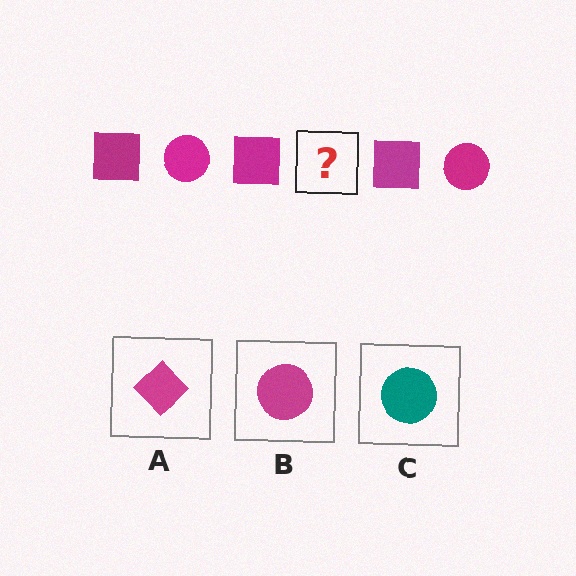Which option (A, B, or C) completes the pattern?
B.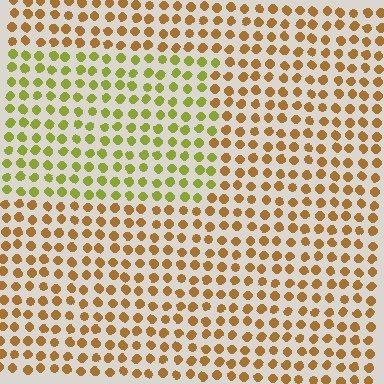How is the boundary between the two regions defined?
The boundary is defined purely by a slight shift in hue (about 42 degrees). Spacing, size, and orientation are identical on both sides.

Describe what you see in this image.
The image is filled with small brown elements in a uniform arrangement. A rectangle-shaped region is visible where the elements are tinted to a slightly different hue, forming a subtle color boundary.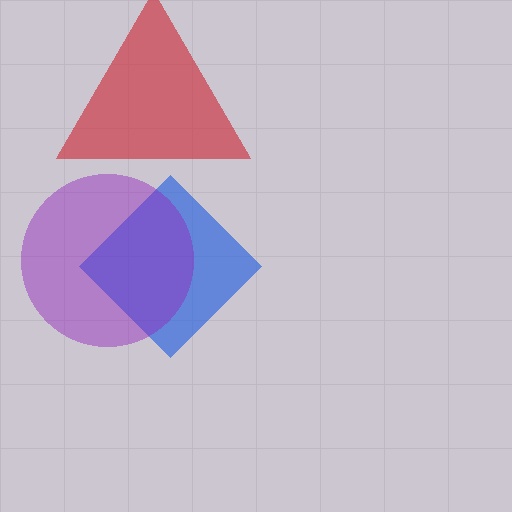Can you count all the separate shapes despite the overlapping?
Yes, there are 3 separate shapes.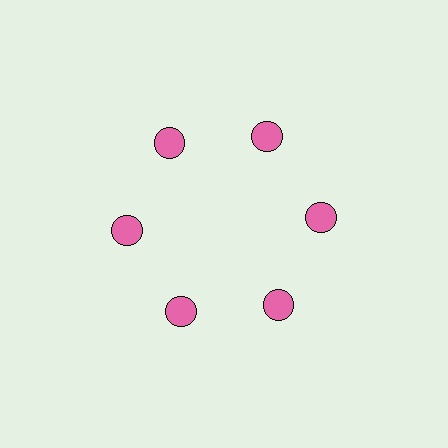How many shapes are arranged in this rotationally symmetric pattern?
There are 6 shapes, arranged in 6 groups of 1.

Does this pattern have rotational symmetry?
Yes, this pattern has 6-fold rotational symmetry. It looks the same after rotating 60 degrees around the center.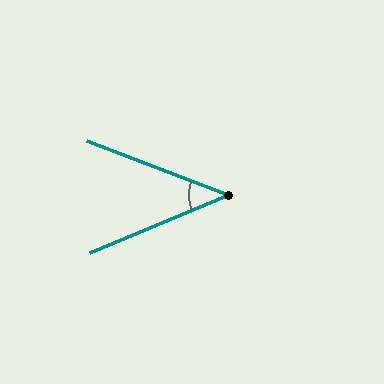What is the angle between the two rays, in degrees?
Approximately 44 degrees.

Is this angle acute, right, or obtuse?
It is acute.